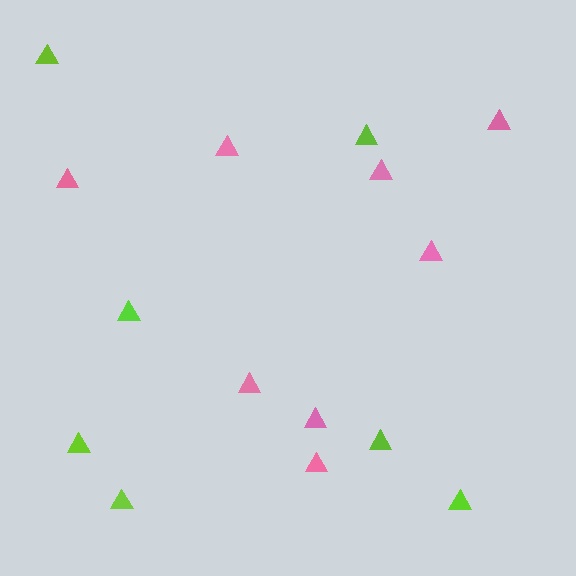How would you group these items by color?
There are 2 groups: one group of pink triangles (8) and one group of lime triangles (7).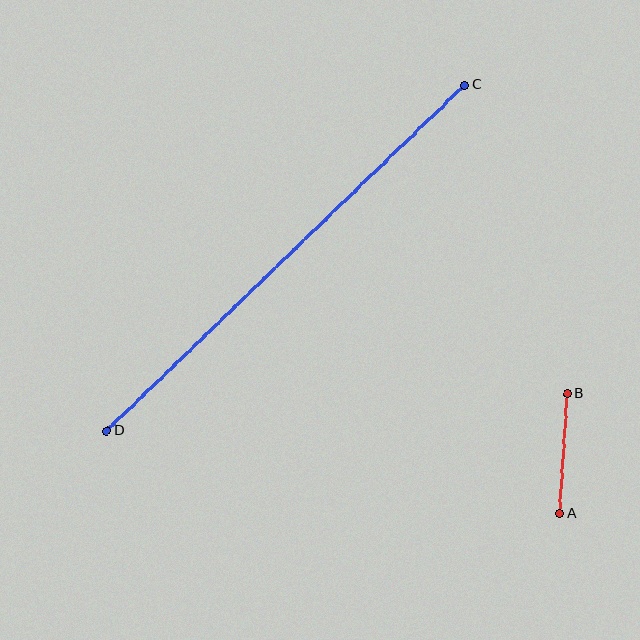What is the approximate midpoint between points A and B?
The midpoint is at approximately (563, 454) pixels.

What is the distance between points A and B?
The distance is approximately 120 pixels.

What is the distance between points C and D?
The distance is approximately 498 pixels.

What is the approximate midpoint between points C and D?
The midpoint is at approximately (285, 258) pixels.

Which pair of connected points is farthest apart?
Points C and D are farthest apart.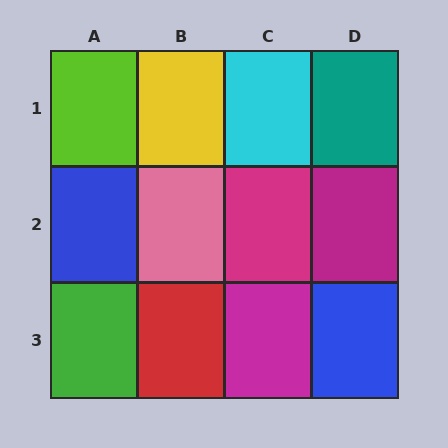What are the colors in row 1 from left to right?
Lime, yellow, cyan, teal.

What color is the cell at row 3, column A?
Green.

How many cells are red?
1 cell is red.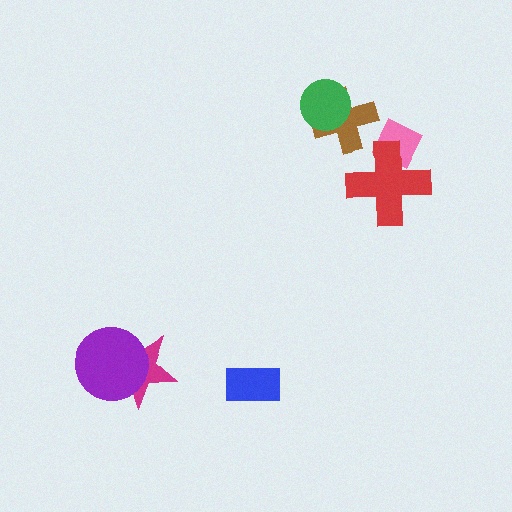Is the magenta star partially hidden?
Yes, it is partially covered by another shape.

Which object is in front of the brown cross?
The green circle is in front of the brown cross.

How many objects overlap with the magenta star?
1 object overlaps with the magenta star.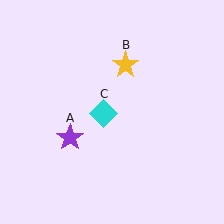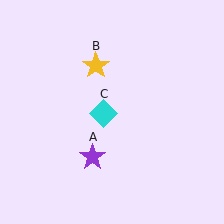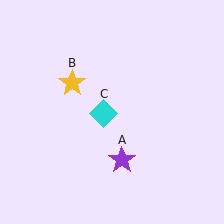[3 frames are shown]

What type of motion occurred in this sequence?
The purple star (object A), yellow star (object B) rotated counterclockwise around the center of the scene.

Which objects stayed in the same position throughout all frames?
Cyan diamond (object C) remained stationary.